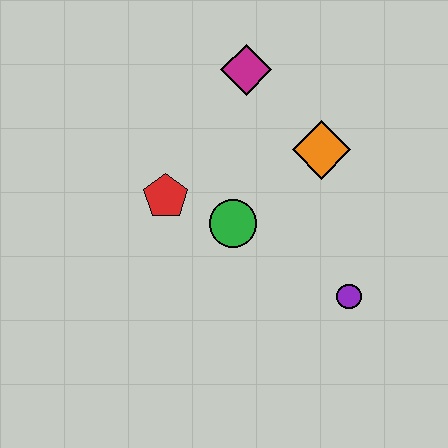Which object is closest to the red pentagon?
The green circle is closest to the red pentagon.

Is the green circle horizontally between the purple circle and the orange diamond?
No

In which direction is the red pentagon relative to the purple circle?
The red pentagon is to the left of the purple circle.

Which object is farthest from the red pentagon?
The purple circle is farthest from the red pentagon.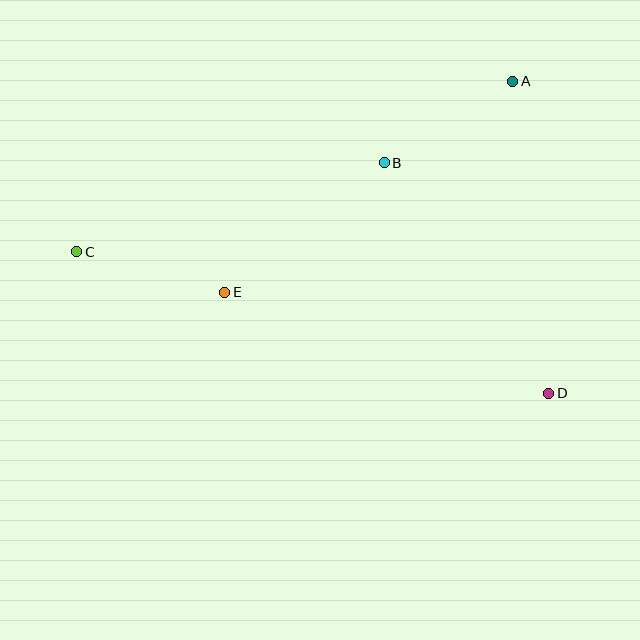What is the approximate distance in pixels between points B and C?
The distance between B and C is approximately 320 pixels.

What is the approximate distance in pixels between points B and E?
The distance between B and E is approximately 206 pixels.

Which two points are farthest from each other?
Points C and D are farthest from each other.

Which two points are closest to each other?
Points A and B are closest to each other.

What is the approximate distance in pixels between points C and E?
The distance between C and E is approximately 153 pixels.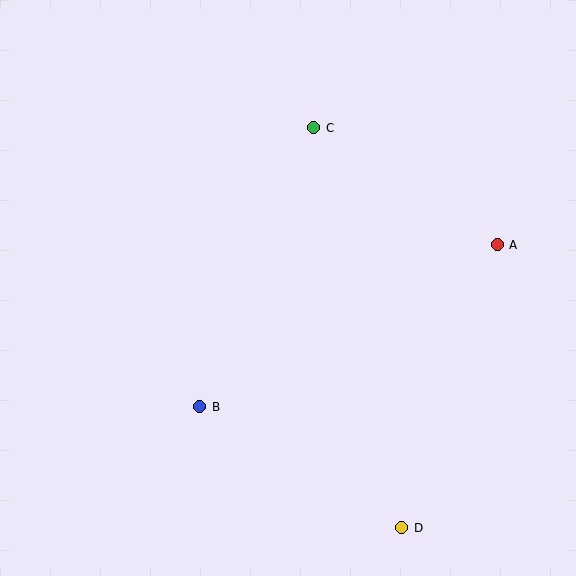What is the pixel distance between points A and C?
The distance between A and C is 217 pixels.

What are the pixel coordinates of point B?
Point B is at (200, 407).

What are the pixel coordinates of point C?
Point C is at (314, 128).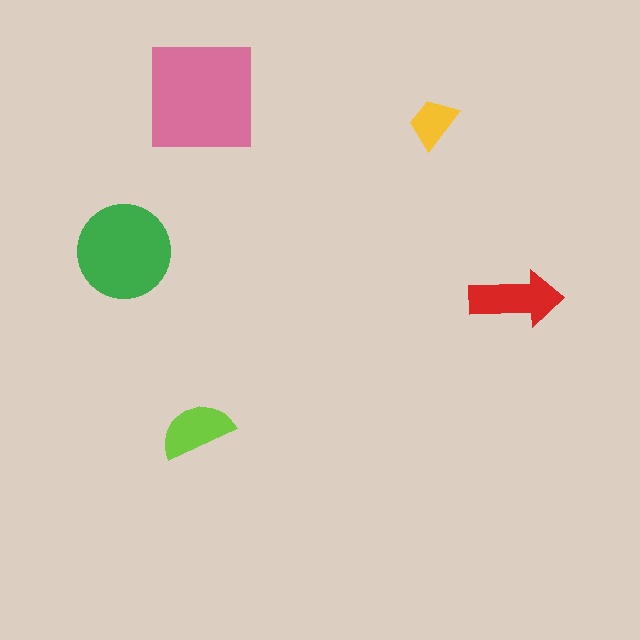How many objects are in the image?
There are 5 objects in the image.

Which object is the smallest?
The yellow trapezoid.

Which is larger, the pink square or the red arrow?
The pink square.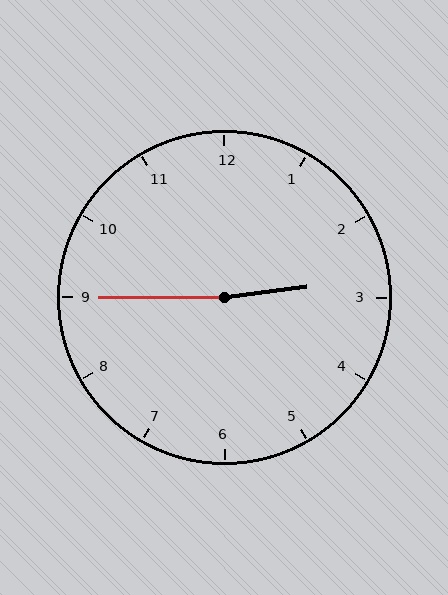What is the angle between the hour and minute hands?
Approximately 172 degrees.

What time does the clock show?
2:45.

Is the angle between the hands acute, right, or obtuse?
It is obtuse.